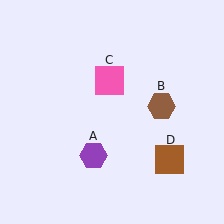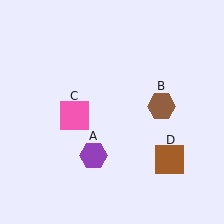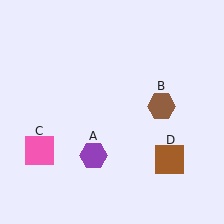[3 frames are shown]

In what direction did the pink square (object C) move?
The pink square (object C) moved down and to the left.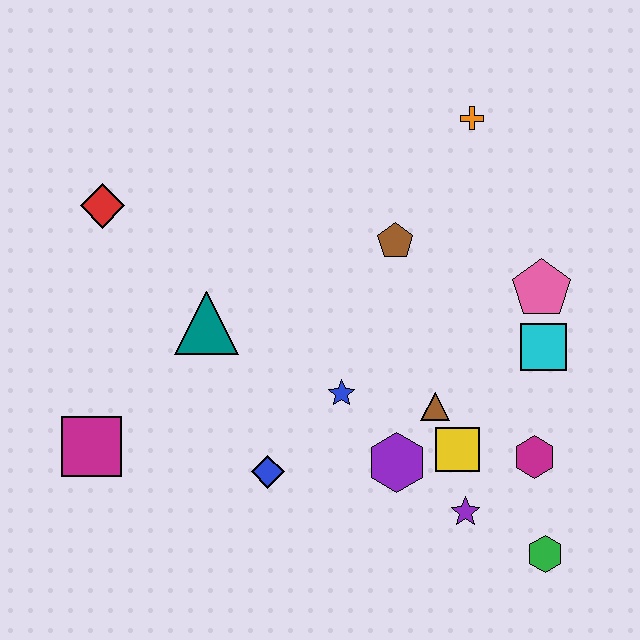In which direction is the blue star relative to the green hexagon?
The blue star is to the left of the green hexagon.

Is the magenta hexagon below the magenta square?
Yes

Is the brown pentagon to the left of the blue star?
No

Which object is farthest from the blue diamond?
The orange cross is farthest from the blue diamond.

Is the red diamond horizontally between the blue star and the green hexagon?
No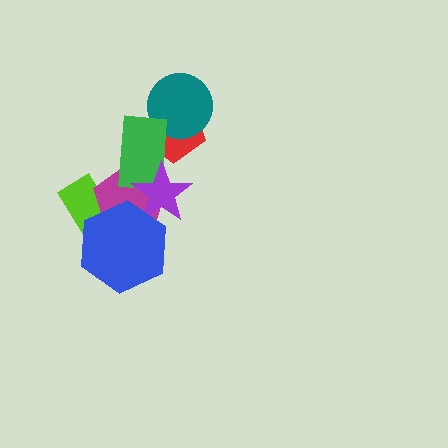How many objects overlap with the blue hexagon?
3 objects overlap with the blue hexagon.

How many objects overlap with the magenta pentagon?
4 objects overlap with the magenta pentagon.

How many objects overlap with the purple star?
3 objects overlap with the purple star.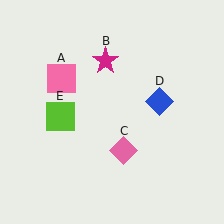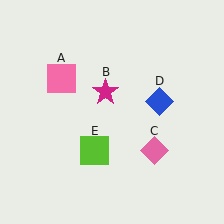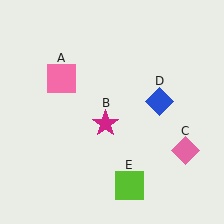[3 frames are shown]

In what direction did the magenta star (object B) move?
The magenta star (object B) moved down.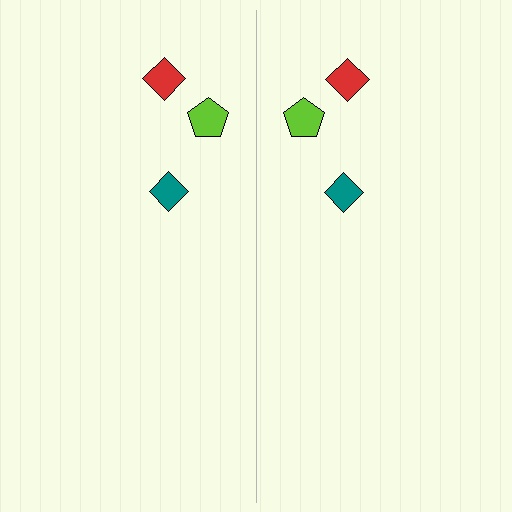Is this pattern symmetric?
Yes, this pattern has bilateral (reflection) symmetry.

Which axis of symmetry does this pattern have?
The pattern has a vertical axis of symmetry running through the center of the image.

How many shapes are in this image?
There are 6 shapes in this image.